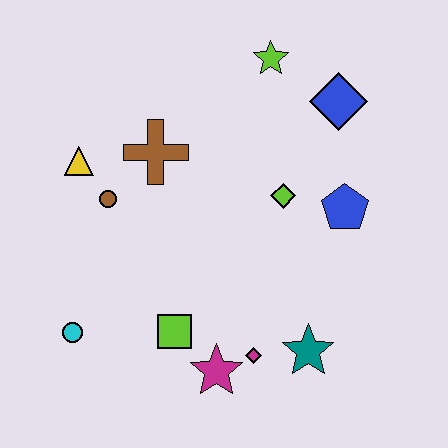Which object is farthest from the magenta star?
The lime star is farthest from the magenta star.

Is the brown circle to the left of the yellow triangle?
No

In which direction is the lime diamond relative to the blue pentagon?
The lime diamond is to the left of the blue pentagon.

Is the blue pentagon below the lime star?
Yes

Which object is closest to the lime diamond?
The blue pentagon is closest to the lime diamond.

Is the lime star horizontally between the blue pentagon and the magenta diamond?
Yes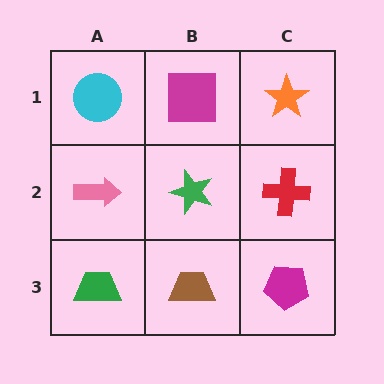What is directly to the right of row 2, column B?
A red cross.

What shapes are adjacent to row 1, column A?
A pink arrow (row 2, column A), a magenta square (row 1, column B).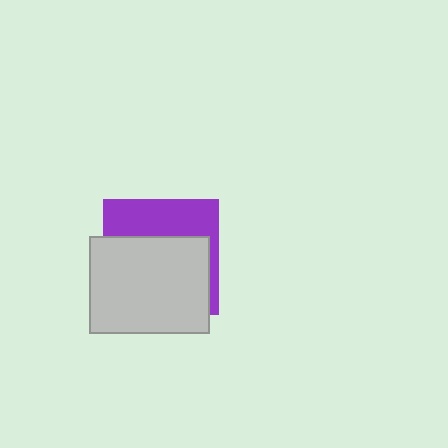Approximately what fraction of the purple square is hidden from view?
Roughly 63% of the purple square is hidden behind the light gray rectangle.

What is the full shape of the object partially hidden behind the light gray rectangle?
The partially hidden object is a purple square.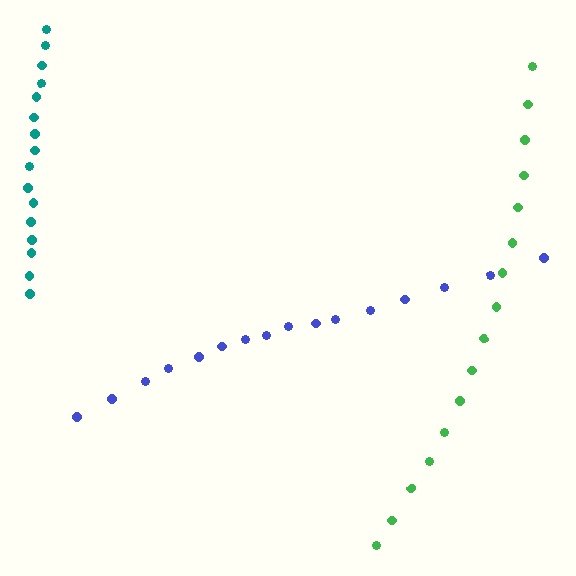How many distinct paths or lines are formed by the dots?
There are 3 distinct paths.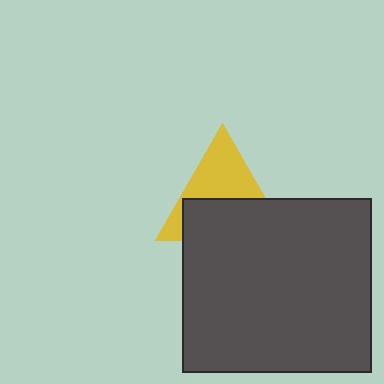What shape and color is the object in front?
The object in front is a dark gray rectangle.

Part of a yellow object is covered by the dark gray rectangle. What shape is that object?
It is a triangle.